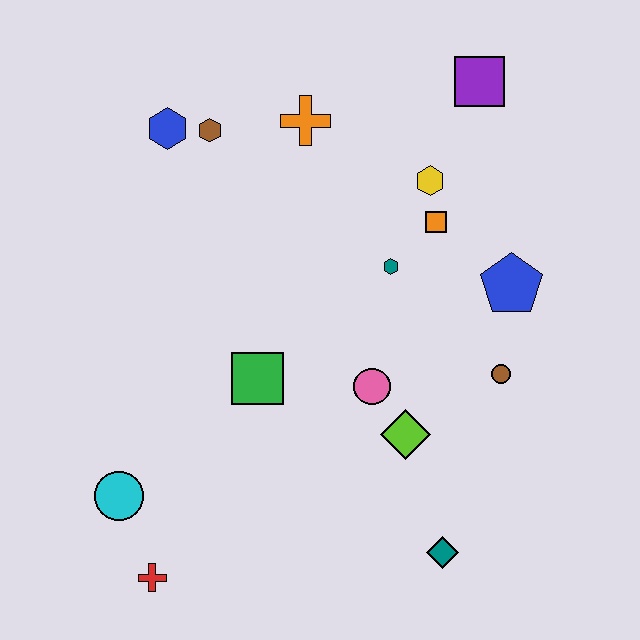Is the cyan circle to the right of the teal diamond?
No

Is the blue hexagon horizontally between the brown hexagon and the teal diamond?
No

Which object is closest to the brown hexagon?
The blue hexagon is closest to the brown hexagon.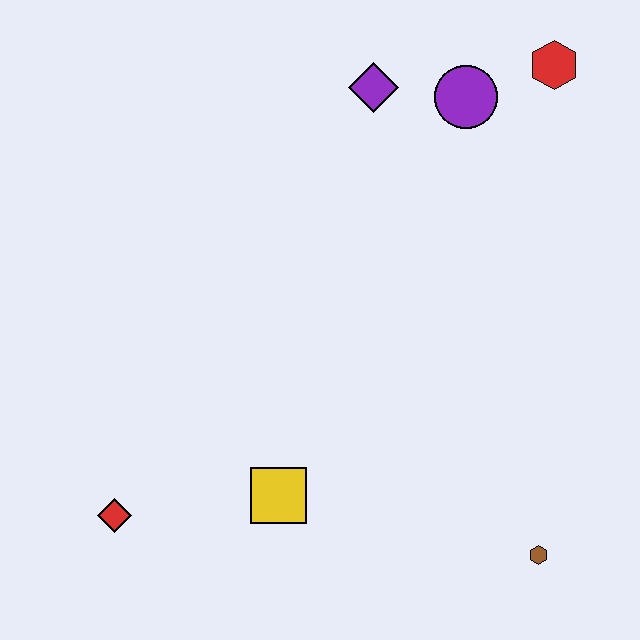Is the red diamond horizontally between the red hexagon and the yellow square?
No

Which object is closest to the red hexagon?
The purple circle is closest to the red hexagon.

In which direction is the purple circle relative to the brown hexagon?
The purple circle is above the brown hexagon.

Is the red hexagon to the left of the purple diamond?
No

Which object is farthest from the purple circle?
The red diamond is farthest from the purple circle.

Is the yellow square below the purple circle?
Yes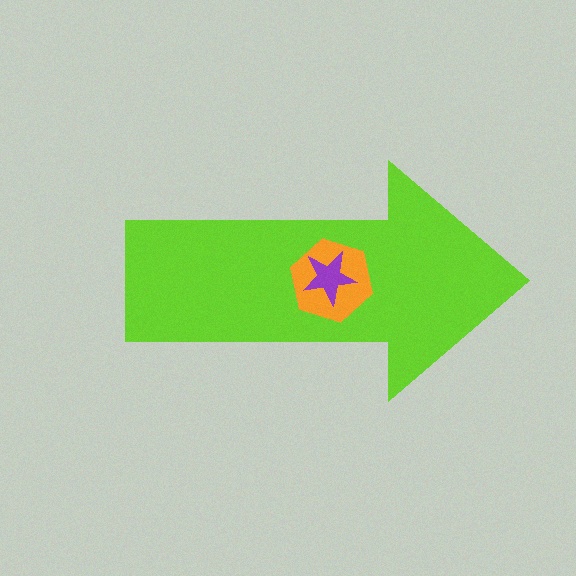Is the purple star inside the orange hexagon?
Yes.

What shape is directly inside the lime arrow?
The orange hexagon.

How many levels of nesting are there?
3.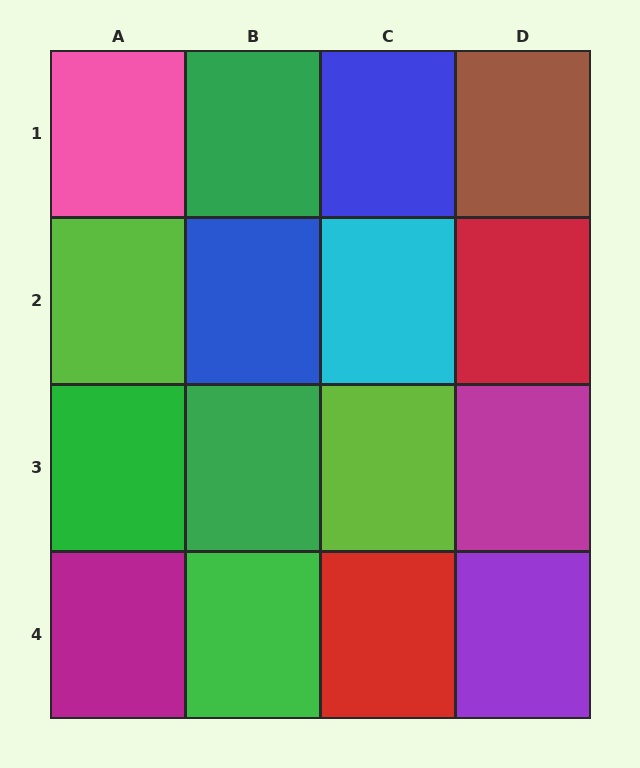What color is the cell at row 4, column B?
Green.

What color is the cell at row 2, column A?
Lime.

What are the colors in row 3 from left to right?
Green, green, lime, magenta.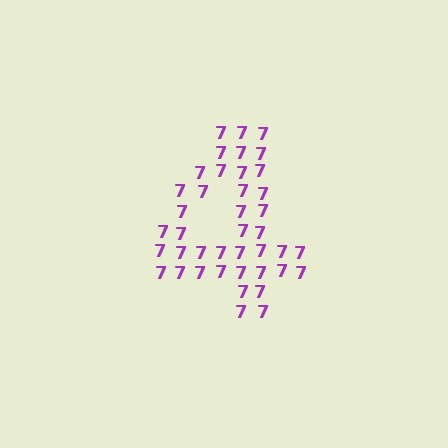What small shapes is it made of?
It is made of small digit 7's.